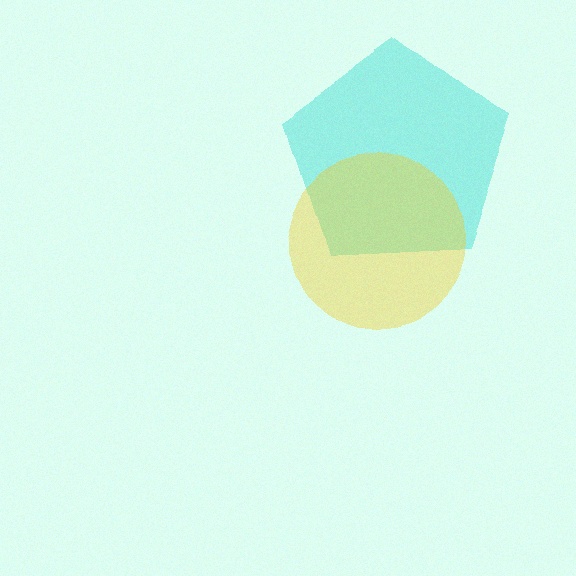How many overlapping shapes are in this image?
There are 2 overlapping shapes in the image.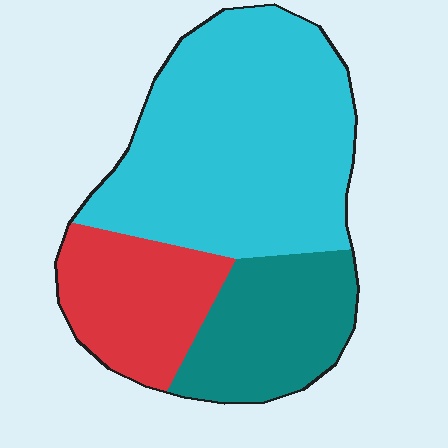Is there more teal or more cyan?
Cyan.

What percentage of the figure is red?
Red covers roughly 20% of the figure.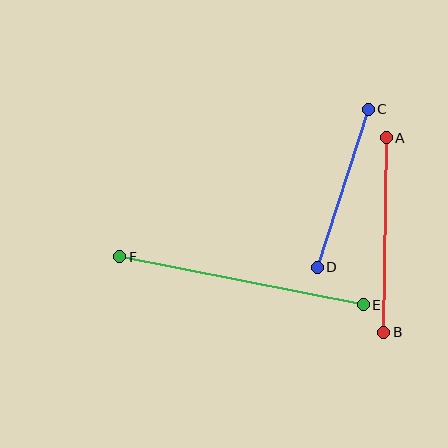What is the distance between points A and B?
The distance is approximately 195 pixels.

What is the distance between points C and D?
The distance is approximately 166 pixels.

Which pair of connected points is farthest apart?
Points E and F are farthest apart.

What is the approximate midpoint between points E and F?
The midpoint is at approximately (242, 281) pixels.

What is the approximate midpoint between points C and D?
The midpoint is at approximately (343, 188) pixels.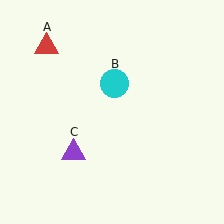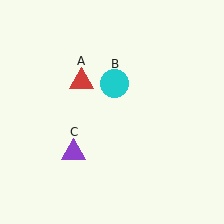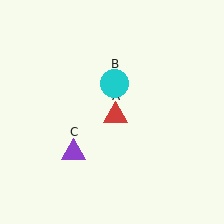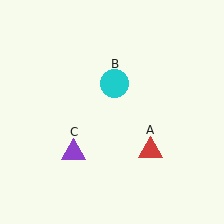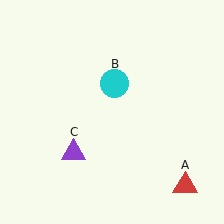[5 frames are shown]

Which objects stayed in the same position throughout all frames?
Cyan circle (object B) and purple triangle (object C) remained stationary.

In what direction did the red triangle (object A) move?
The red triangle (object A) moved down and to the right.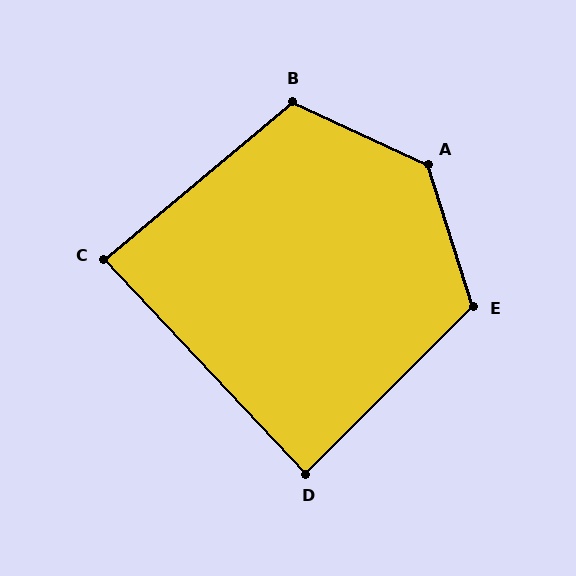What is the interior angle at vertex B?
Approximately 115 degrees (obtuse).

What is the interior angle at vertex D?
Approximately 89 degrees (approximately right).